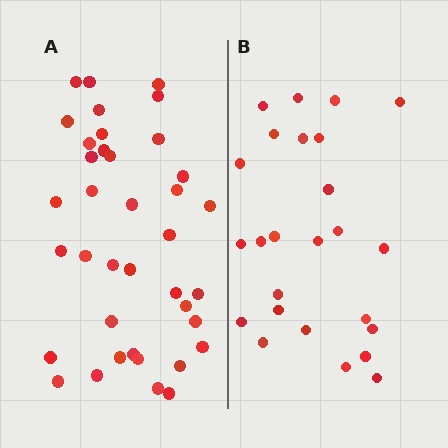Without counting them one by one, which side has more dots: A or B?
Region A (the left region) has more dots.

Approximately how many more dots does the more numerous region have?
Region A has approximately 15 more dots than region B.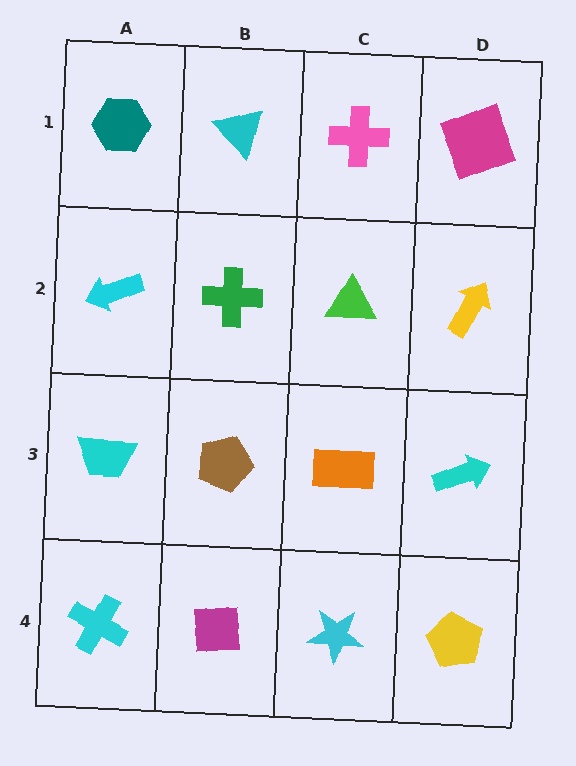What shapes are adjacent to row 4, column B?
A brown pentagon (row 3, column B), a cyan cross (row 4, column A), a cyan star (row 4, column C).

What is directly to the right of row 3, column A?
A brown pentagon.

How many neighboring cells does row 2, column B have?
4.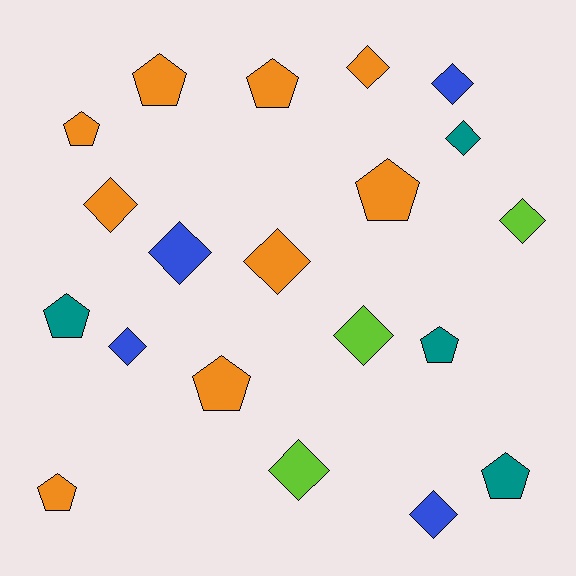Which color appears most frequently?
Orange, with 9 objects.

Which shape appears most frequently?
Diamond, with 11 objects.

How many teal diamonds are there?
There is 1 teal diamond.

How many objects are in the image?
There are 20 objects.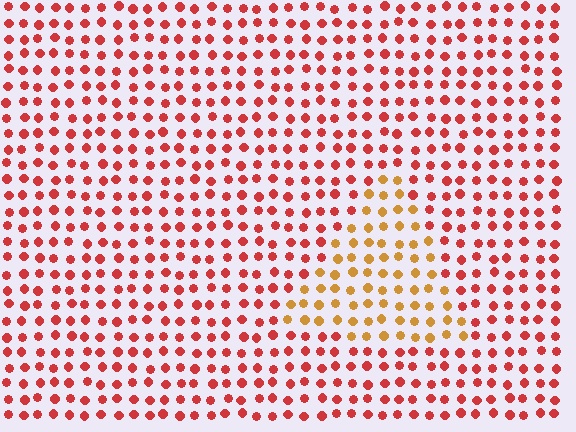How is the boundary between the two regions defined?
The boundary is defined purely by a slight shift in hue (about 39 degrees). Spacing, size, and orientation are identical on both sides.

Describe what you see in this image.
The image is filled with small red elements in a uniform arrangement. A triangle-shaped region is visible where the elements are tinted to a slightly different hue, forming a subtle color boundary.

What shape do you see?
I see a triangle.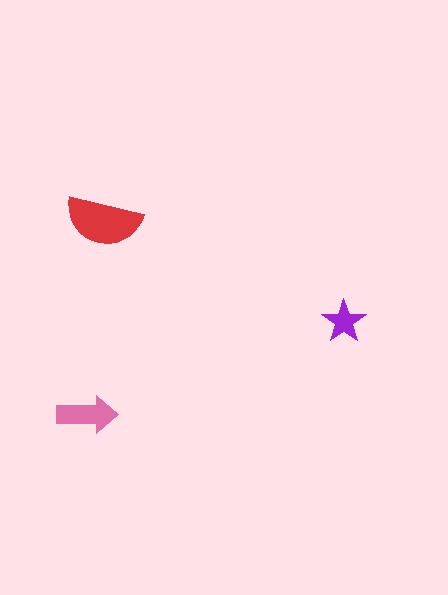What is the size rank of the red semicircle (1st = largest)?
1st.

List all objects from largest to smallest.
The red semicircle, the pink arrow, the purple star.